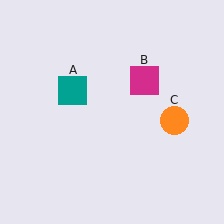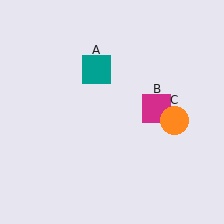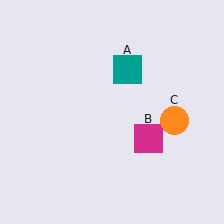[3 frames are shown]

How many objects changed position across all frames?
2 objects changed position: teal square (object A), magenta square (object B).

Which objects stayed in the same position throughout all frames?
Orange circle (object C) remained stationary.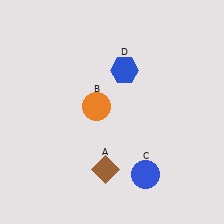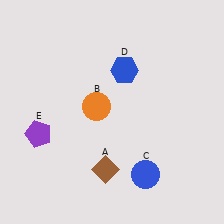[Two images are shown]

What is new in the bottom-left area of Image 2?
A purple pentagon (E) was added in the bottom-left area of Image 2.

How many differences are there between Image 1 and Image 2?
There is 1 difference between the two images.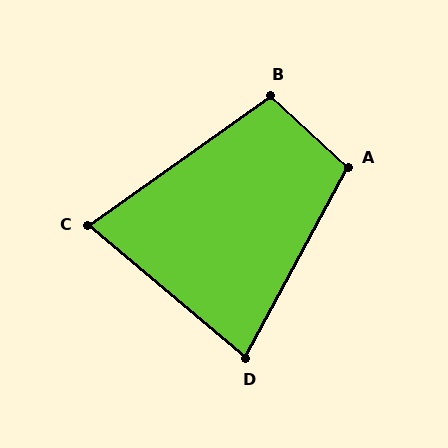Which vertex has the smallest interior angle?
C, at approximately 76 degrees.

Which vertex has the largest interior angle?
A, at approximately 104 degrees.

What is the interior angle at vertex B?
Approximately 102 degrees (obtuse).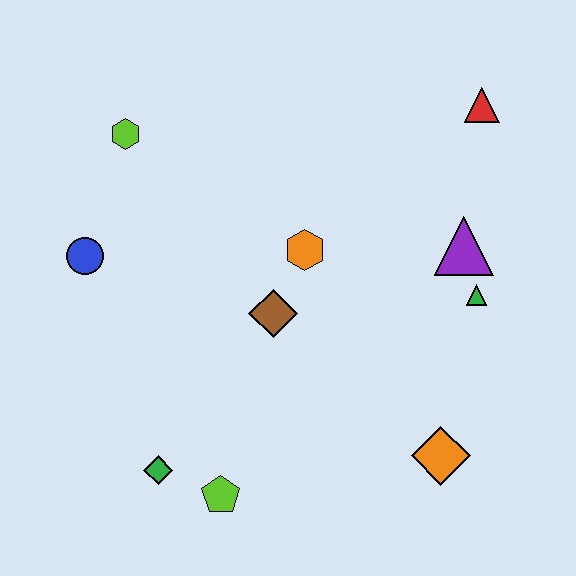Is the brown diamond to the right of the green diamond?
Yes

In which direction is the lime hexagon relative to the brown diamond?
The lime hexagon is above the brown diamond.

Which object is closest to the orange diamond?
The green triangle is closest to the orange diamond.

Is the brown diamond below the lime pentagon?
No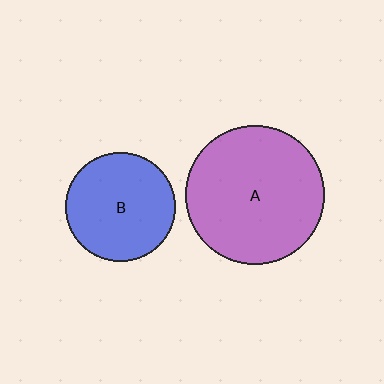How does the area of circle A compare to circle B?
Approximately 1.6 times.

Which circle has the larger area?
Circle A (purple).